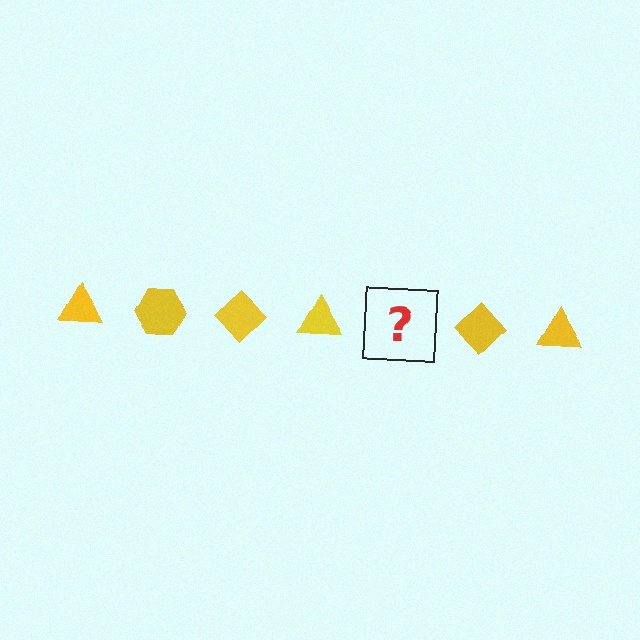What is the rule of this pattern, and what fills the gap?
The rule is that the pattern cycles through triangle, hexagon, diamond shapes in yellow. The gap should be filled with a yellow hexagon.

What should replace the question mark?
The question mark should be replaced with a yellow hexagon.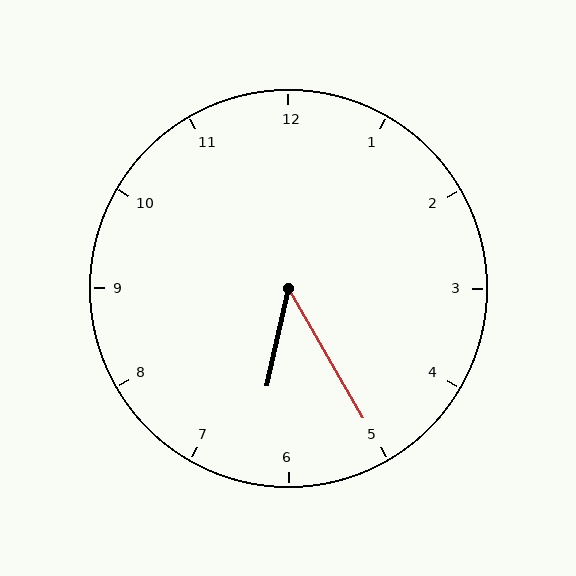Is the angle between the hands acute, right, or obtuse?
It is acute.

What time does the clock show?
6:25.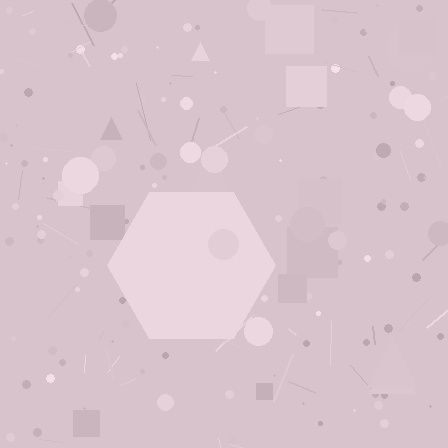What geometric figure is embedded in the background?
A hexagon is embedded in the background.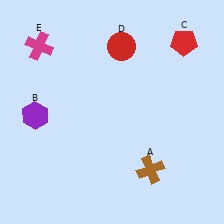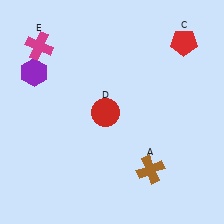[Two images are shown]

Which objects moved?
The objects that moved are: the purple hexagon (B), the red circle (D).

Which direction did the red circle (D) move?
The red circle (D) moved down.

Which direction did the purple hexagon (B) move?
The purple hexagon (B) moved up.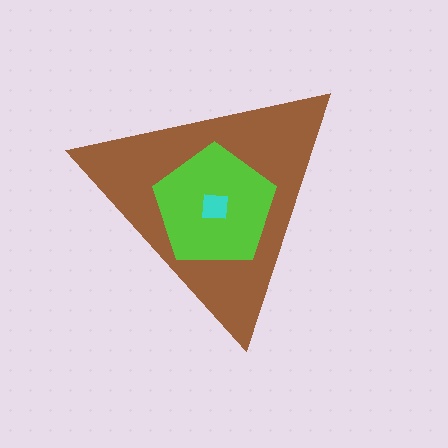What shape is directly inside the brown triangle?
The lime pentagon.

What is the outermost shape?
The brown triangle.